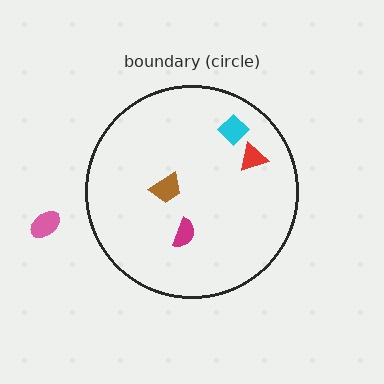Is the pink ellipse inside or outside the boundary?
Outside.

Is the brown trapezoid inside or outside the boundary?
Inside.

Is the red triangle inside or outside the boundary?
Inside.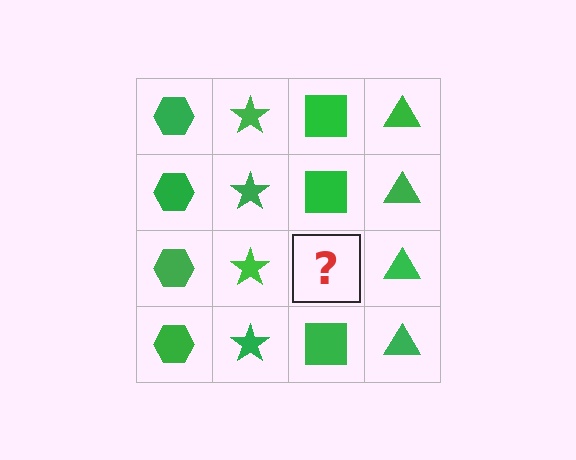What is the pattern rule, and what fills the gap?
The rule is that each column has a consistent shape. The gap should be filled with a green square.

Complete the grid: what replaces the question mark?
The question mark should be replaced with a green square.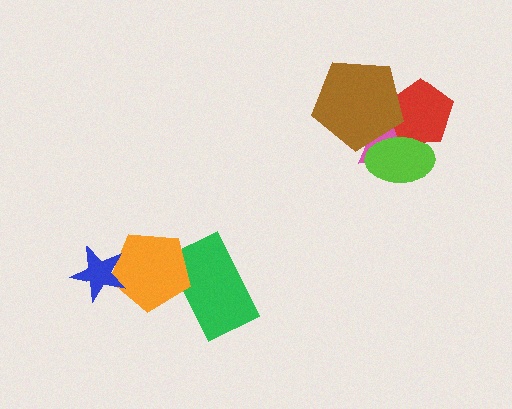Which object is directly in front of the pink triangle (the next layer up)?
The red pentagon is directly in front of the pink triangle.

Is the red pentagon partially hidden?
Yes, it is partially covered by another shape.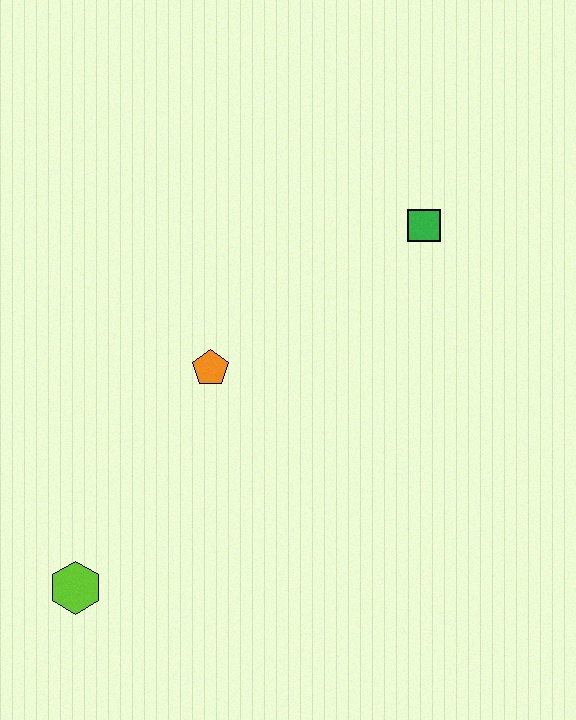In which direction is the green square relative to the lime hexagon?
The green square is above the lime hexagon.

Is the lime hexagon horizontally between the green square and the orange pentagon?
No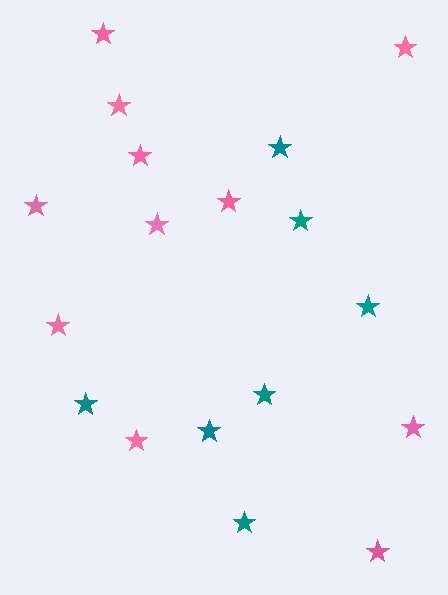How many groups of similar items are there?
There are 2 groups: one group of teal stars (7) and one group of pink stars (11).